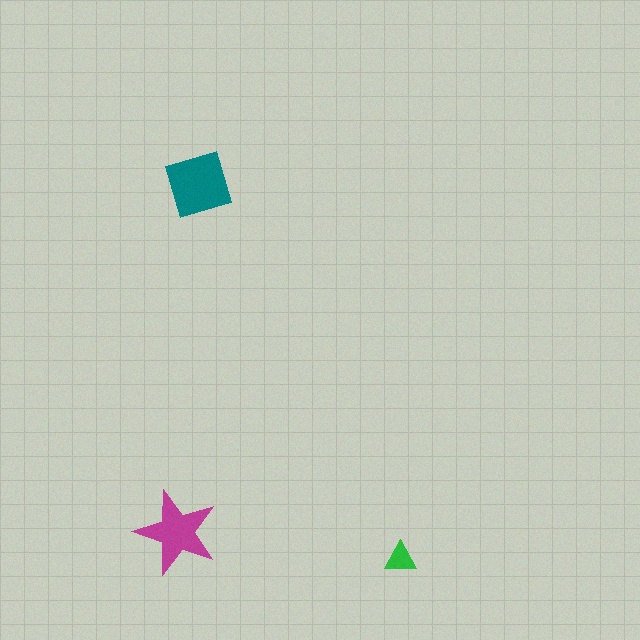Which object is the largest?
The teal diamond.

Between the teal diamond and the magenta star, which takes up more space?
The teal diamond.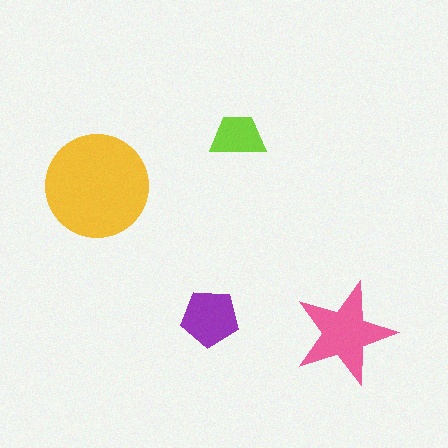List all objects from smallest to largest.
The lime trapezoid, the purple pentagon, the pink star, the yellow circle.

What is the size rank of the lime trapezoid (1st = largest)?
4th.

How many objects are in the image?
There are 4 objects in the image.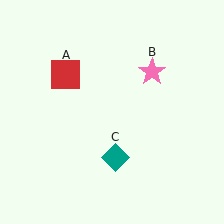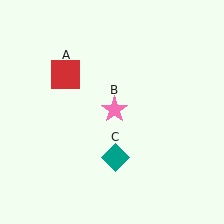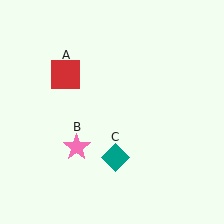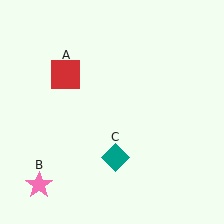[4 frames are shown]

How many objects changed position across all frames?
1 object changed position: pink star (object B).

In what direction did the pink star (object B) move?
The pink star (object B) moved down and to the left.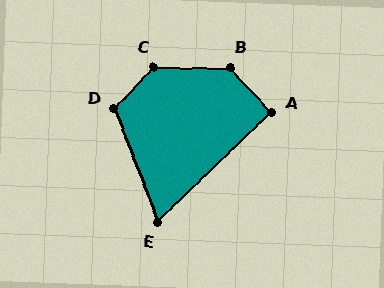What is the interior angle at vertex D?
Approximately 115 degrees (obtuse).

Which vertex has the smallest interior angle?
E, at approximately 67 degrees.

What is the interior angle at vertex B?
Approximately 133 degrees (obtuse).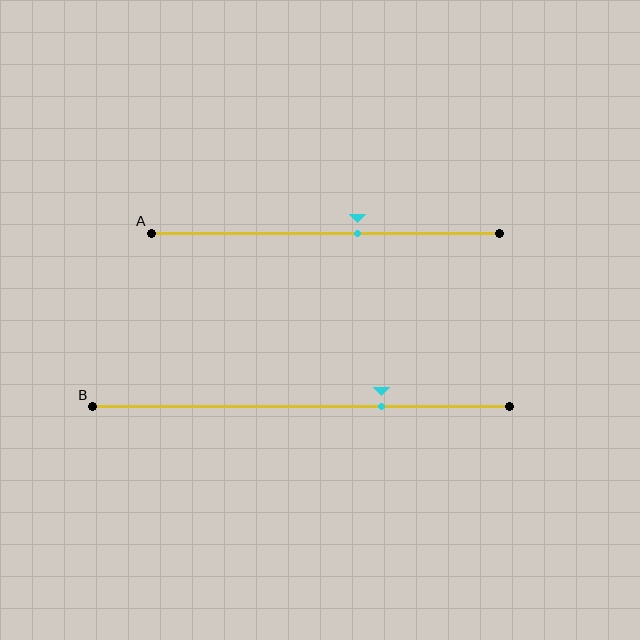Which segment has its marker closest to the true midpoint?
Segment A has its marker closest to the true midpoint.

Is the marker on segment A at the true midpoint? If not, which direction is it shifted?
No, the marker on segment A is shifted to the right by about 9% of the segment length.